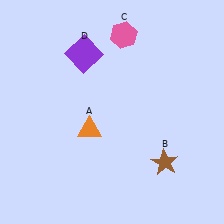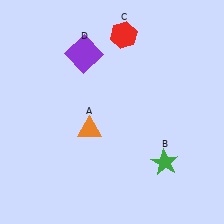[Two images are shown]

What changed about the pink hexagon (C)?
In Image 1, C is pink. In Image 2, it changed to red.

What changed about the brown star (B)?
In Image 1, B is brown. In Image 2, it changed to green.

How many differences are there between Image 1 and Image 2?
There are 2 differences between the two images.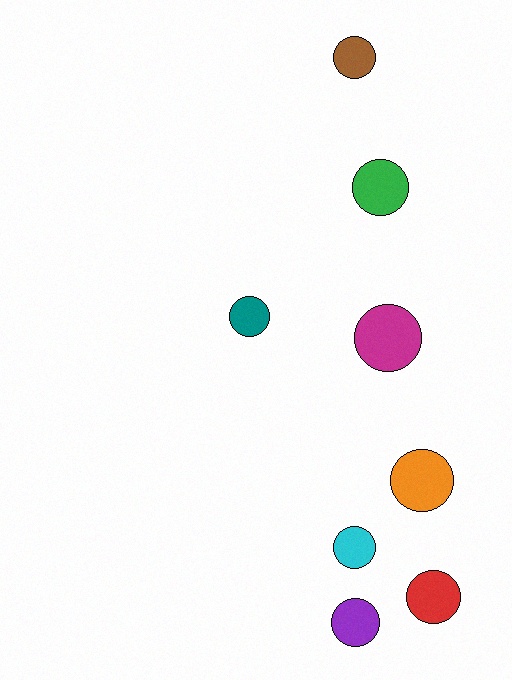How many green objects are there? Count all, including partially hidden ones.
There is 1 green object.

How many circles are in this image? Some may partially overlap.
There are 8 circles.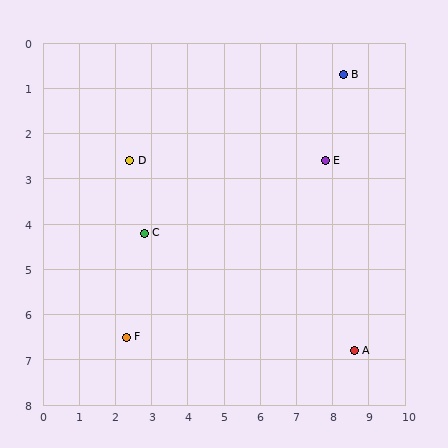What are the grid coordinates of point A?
Point A is at approximately (8.6, 6.8).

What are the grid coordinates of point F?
Point F is at approximately (2.3, 6.5).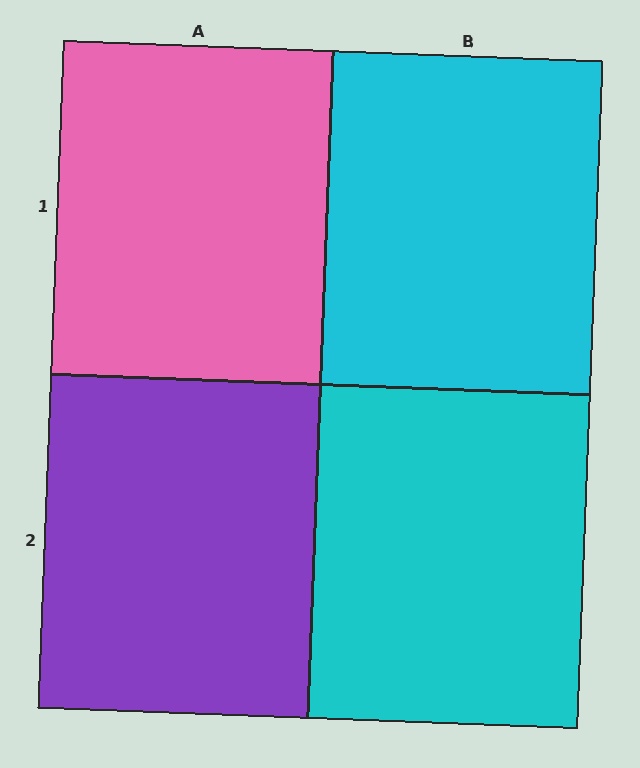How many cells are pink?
1 cell is pink.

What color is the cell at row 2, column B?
Cyan.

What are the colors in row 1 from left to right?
Pink, cyan.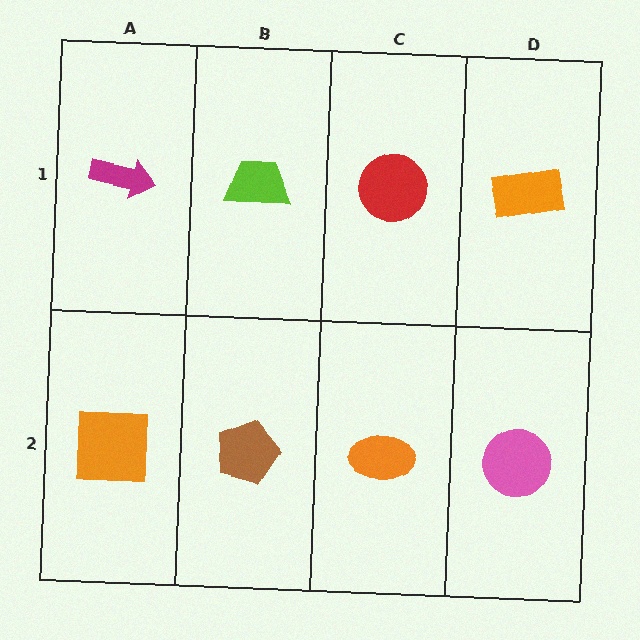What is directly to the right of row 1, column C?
An orange rectangle.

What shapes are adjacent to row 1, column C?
An orange ellipse (row 2, column C), a lime trapezoid (row 1, column B), an orange rectangle (row 1, column D).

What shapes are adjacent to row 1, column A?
An orange square (row 2, column A), a lime trapezoid (row 1, column B).